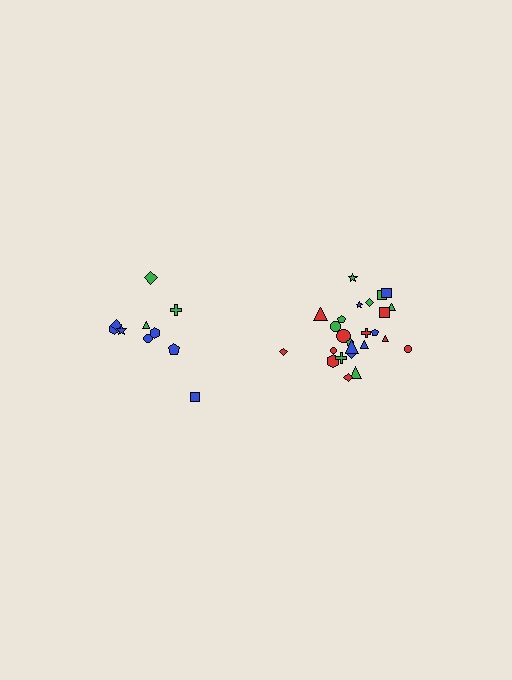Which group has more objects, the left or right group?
The right group.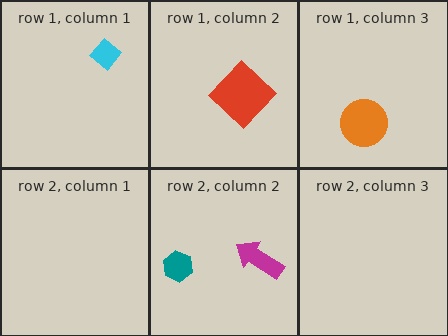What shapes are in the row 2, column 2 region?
The magenta arrow, the teal hexagon.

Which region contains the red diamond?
The row 1, column 2 region.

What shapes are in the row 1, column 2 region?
The red diamond.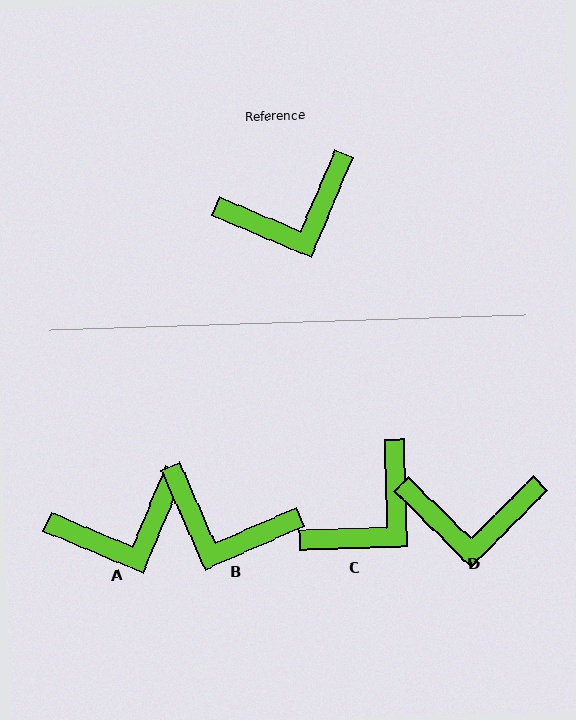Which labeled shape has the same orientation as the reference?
A.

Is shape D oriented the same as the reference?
No, it is off by about 22 degrees.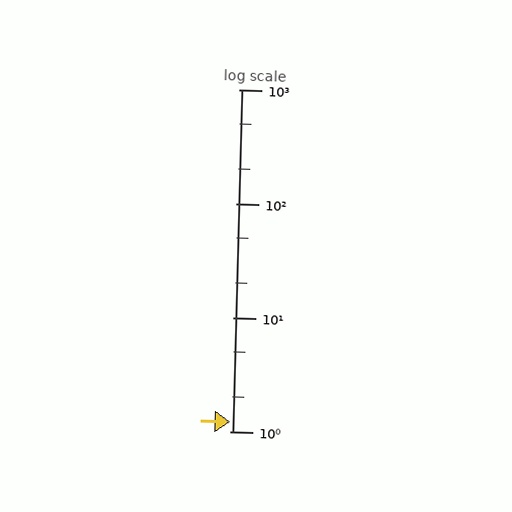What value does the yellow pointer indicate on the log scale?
The pointer indicates approximately 1.2.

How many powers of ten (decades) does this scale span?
The scale spans 3 decades, from 1 to 1000.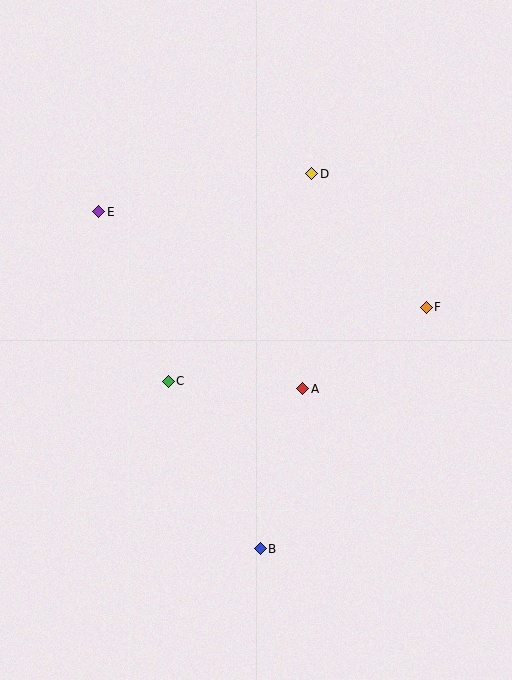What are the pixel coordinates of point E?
Point E is at (99, 212).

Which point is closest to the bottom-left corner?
Point B is closest to the bottom-left corner.